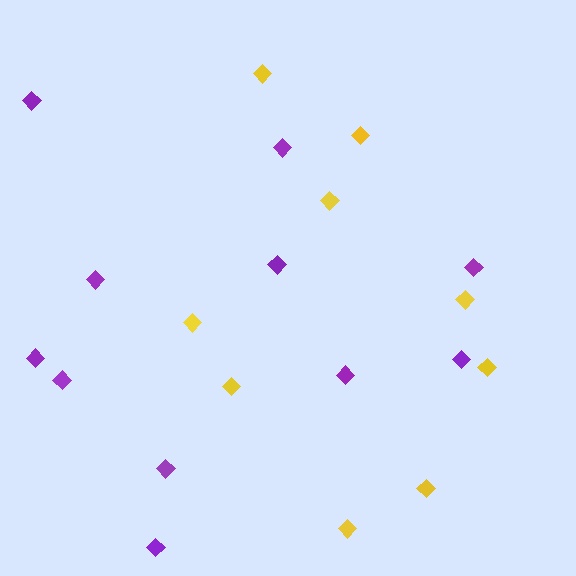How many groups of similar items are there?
There are 2 groups: one group of purple diamonds (11) and one group of yellow diamonds (9).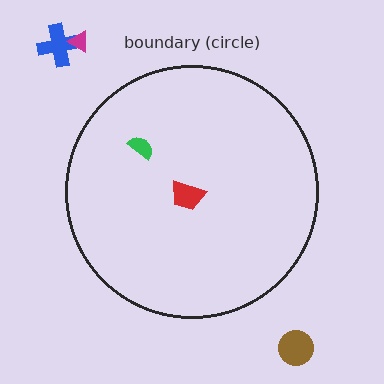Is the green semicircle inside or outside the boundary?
Inside.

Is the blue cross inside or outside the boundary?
Outside.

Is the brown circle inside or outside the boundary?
Outside.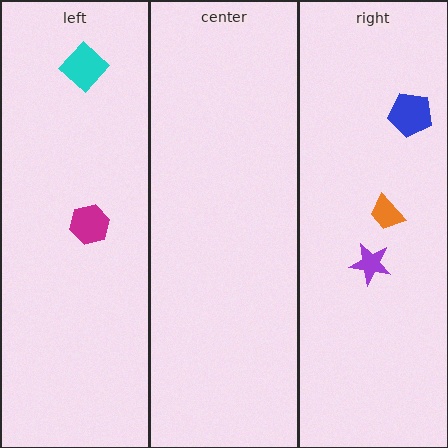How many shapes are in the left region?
2.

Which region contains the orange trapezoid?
The right region.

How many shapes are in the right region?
3.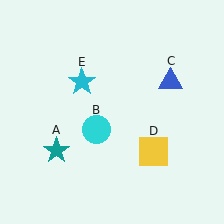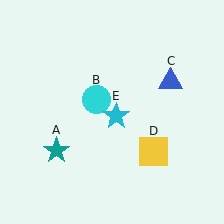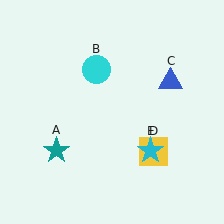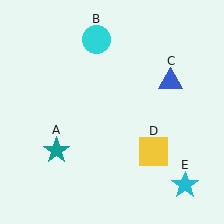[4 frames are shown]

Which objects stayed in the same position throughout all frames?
Teal star (object A) and blue triangle (object C) and yellow square (object D) remained stationary.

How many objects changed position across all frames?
2 objects changed position: cyan circle (object B), cyan star (object E).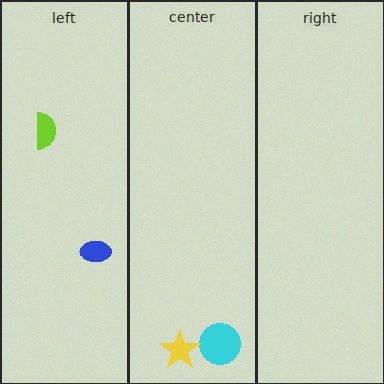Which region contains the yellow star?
The center region.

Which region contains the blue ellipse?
The left region.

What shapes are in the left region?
The blue ellipse, the lime semicircle.